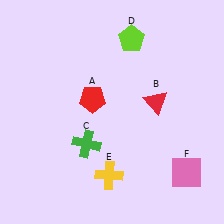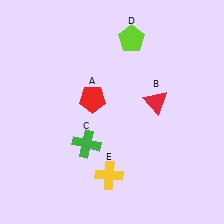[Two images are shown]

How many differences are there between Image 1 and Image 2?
There is 1 difference between the two images.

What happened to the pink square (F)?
The pink square (F) was removed in Image 2. It was in the bottom-right area of Image 1.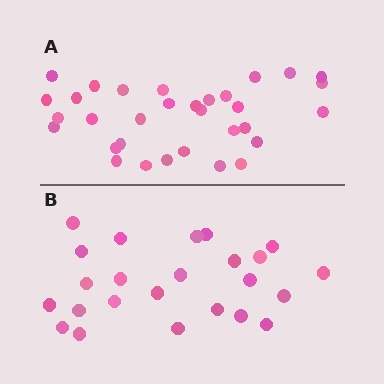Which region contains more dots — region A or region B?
Region A (the top region) has more dots.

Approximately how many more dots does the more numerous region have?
Region A has roughly 8 or so more dots than region B.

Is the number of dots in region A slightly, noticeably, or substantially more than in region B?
Region A has noticeably more, but not dramatically so. The ratio is roughly 1.3 to 1.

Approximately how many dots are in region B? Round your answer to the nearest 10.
About 20 dots. (The exact count is 24, which rounds to 20.)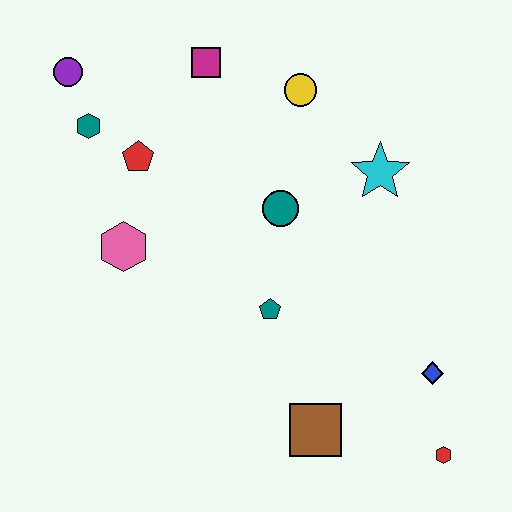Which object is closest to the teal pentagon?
The teal circle is closest to the teal pentagon.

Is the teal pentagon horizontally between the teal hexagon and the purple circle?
No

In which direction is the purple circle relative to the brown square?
The purple circle is above the brown square.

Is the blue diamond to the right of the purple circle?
Yes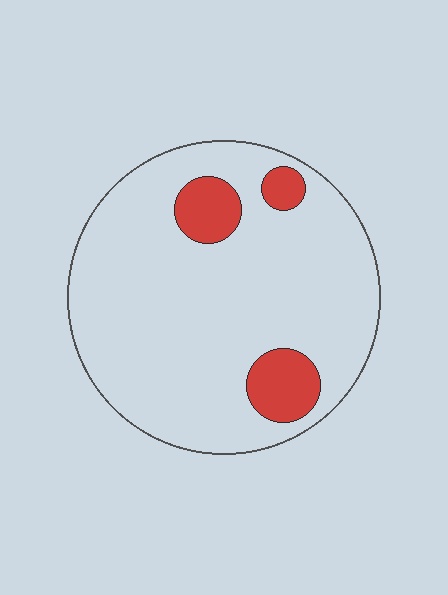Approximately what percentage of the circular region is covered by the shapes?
Approximately 10%.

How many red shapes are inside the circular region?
3.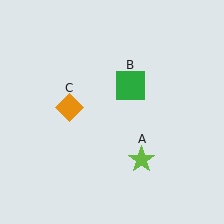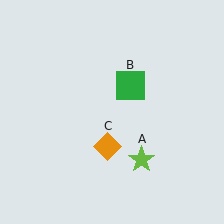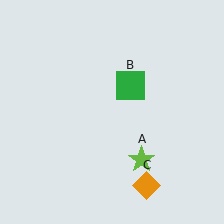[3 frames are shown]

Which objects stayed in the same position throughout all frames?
Lime star (object A) and green square (object B) remained stationary.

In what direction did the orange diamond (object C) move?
The orange diamond (object C) moved down and to the right.